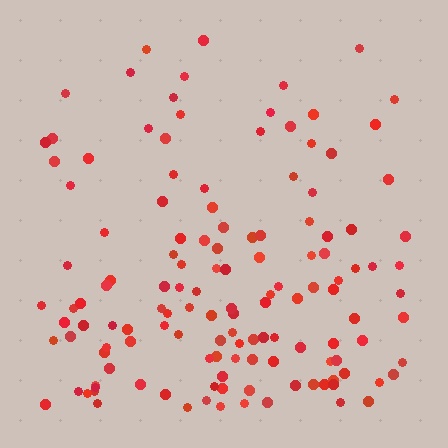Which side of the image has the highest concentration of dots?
The bottom.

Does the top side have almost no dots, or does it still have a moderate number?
Still a moderate number, just noticeably fewer than the bottom.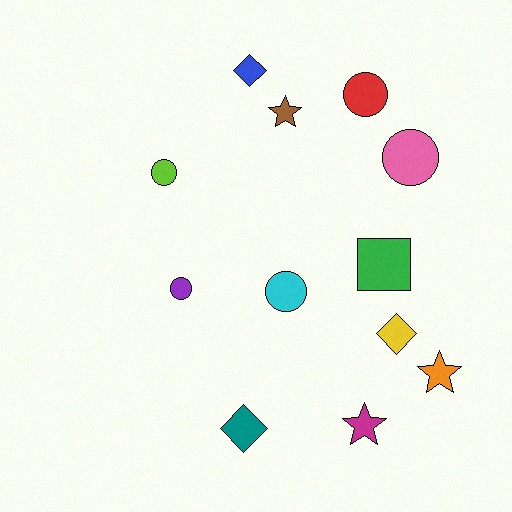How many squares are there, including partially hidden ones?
There is 1 square.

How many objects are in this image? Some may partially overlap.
There are 12 objects.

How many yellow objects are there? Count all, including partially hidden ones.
There is 1 yellow object.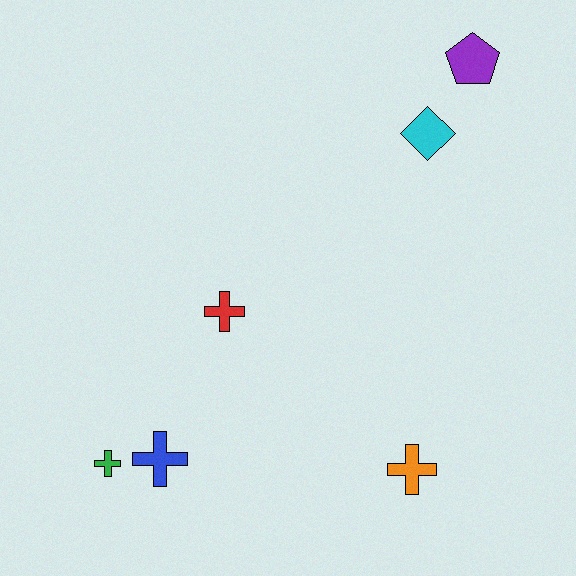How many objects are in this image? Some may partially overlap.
There are 6 objects.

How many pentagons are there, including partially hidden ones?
There is 1 pentagon.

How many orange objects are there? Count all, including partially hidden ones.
There is 1 orange object.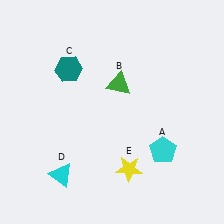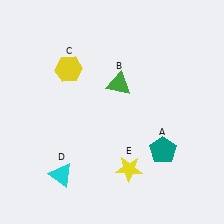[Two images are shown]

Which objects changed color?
A changed from cyan to teal. C changed from teal to yellow.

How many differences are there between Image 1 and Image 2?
There are 2 differences between the two images.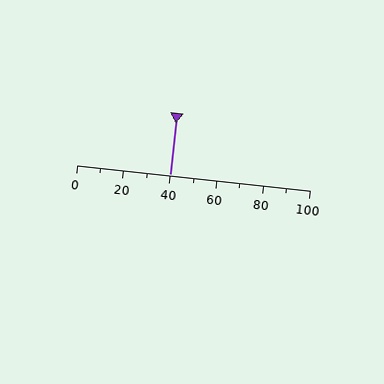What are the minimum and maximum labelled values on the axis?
The axis runs from 0 to 100.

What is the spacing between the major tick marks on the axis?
The major ticks are spaced 20 apart.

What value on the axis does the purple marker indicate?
The marker indicates approximately 40.